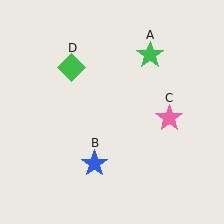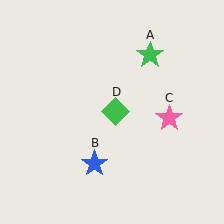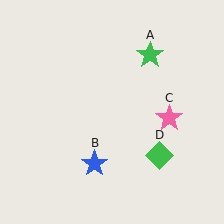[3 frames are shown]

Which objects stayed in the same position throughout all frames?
Green star (object A) and blue star (object B) and pink star (object C) remained stationary.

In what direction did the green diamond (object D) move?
The green diamond (object D) moved down and to the right.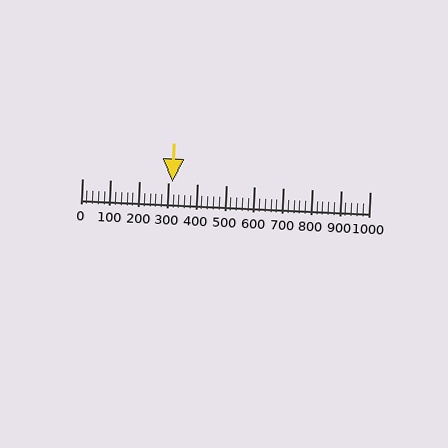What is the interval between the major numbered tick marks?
The major tick marks are spaced 100 units apart.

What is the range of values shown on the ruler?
The ruler shows values from 0 to 1000.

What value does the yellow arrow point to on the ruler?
The yellow arrow points to approximately 315.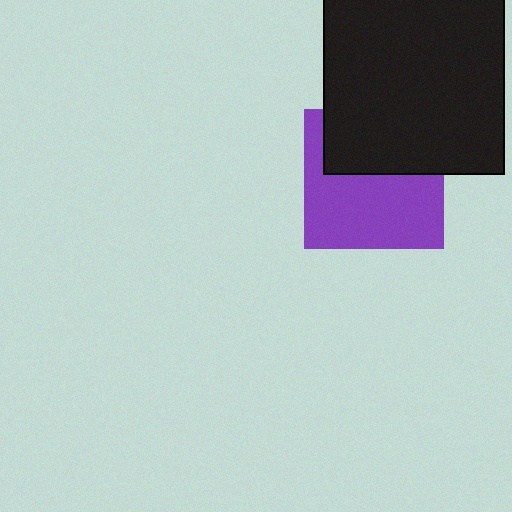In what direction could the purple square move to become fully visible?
The purple square could move down. That would shift it out from behind the black square entirely.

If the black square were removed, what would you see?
You would see the complete purple square.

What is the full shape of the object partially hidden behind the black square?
The partially hidden object is a purple square.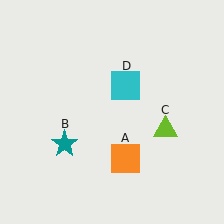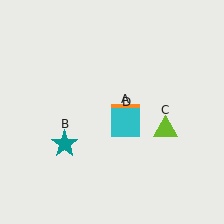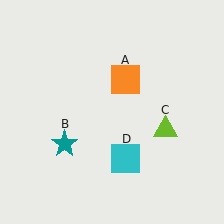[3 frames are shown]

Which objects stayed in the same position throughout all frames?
Teal star (object B) and lime triangle (object C) remained stationary.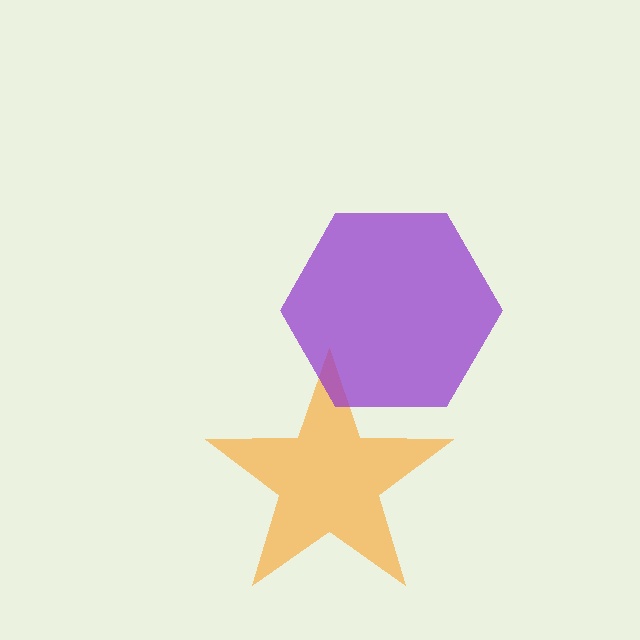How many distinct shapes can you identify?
There are 2 distinct shapes: an orange star, a purple hexagon.